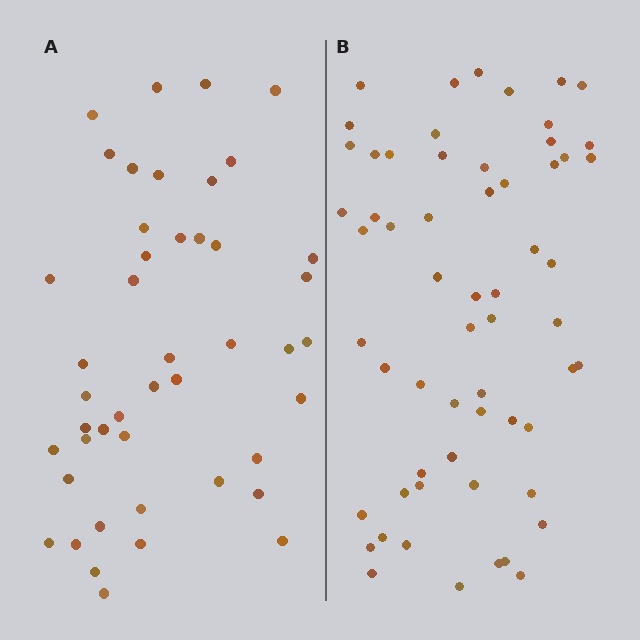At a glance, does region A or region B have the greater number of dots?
Region B (the right region) has more dots.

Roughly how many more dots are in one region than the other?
Region B has approximately 15 more dots than region A.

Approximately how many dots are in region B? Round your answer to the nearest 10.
About 60 dots.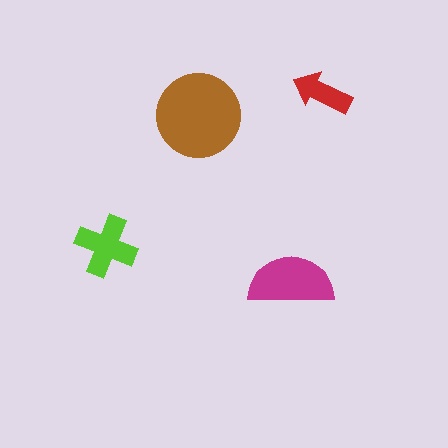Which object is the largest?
The brown circle.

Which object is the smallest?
The red arrow.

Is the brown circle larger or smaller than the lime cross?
Larger.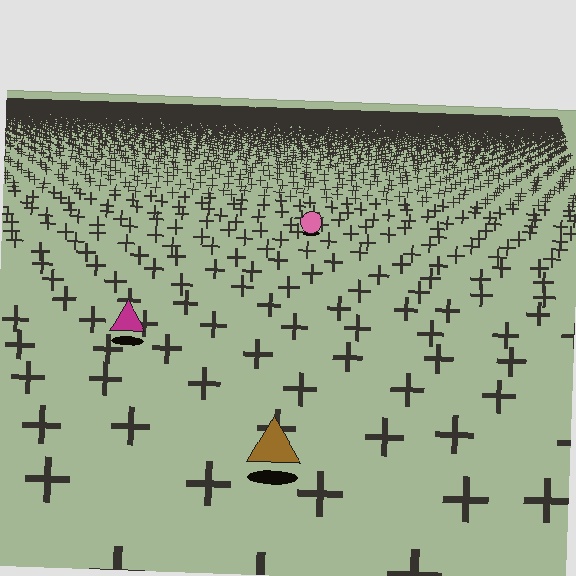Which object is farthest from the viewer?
The pink circle is farthest from the viewer. It appears smaller and the ground texture around it is denser.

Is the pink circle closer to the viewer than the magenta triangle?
No. The magenta triangle is closer — you can tell from the texture gradient: the ground texture is coarser near it.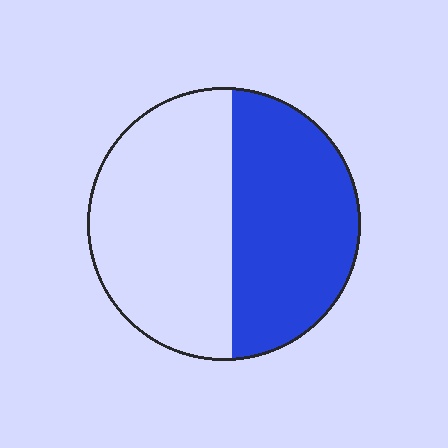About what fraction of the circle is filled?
About one half (1/2).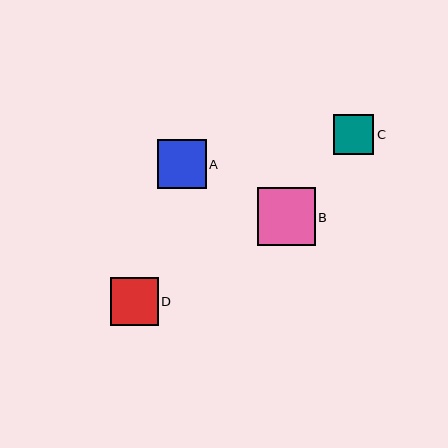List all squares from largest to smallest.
From largest to smallest: B, A, D, C.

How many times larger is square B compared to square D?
Square B is approximately 1.2 times the size of square D.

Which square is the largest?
Square B is the largest with a size of approximately 58 pixels.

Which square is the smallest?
Square C is the smallest with a size of approximately 40 pixels.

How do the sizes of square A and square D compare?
Square A and square D are approximately the same size.